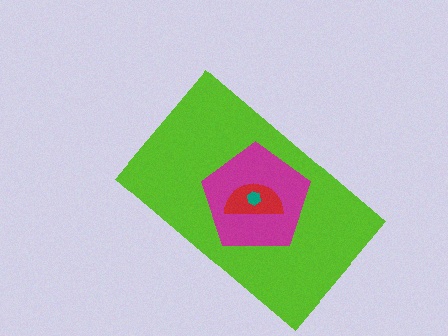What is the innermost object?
The teal hexagon.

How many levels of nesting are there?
4.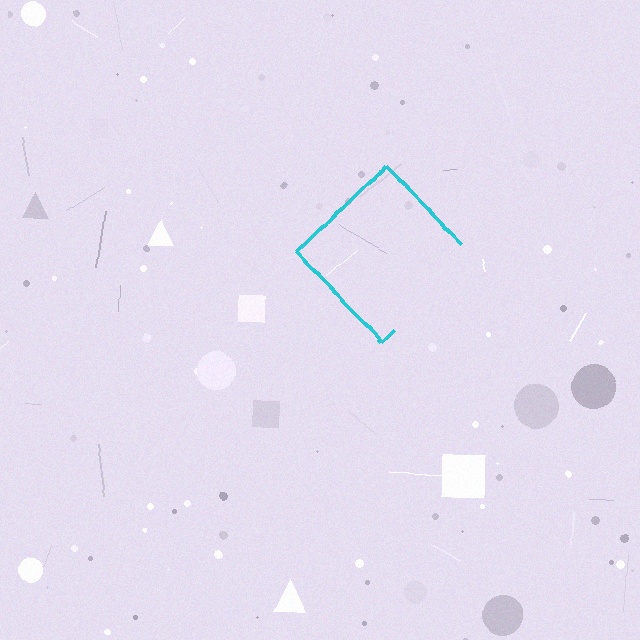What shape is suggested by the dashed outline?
The dashed outline suggests a diamond.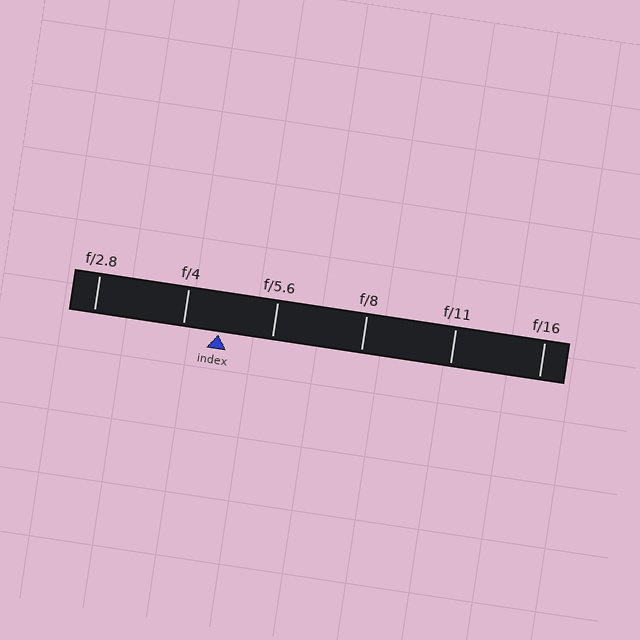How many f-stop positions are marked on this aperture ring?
There are 6 f-stop positions marked.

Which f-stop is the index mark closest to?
The index mark is closest to f/4.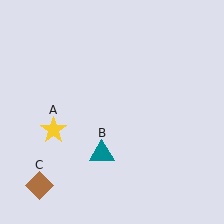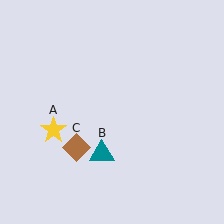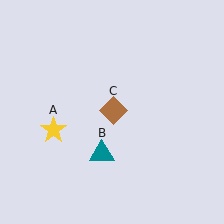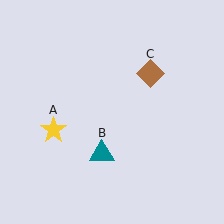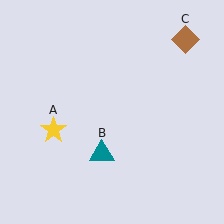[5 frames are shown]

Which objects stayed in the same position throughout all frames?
Yellow star (object A) and teal triangle (object B) remained stationary.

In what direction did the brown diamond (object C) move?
The brown diamond (object C) moved up and to the right.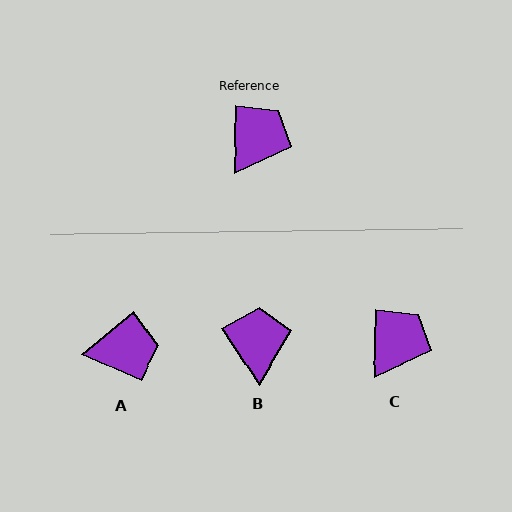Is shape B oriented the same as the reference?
No, it is off by about 35 degrees.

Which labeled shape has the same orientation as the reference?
C.